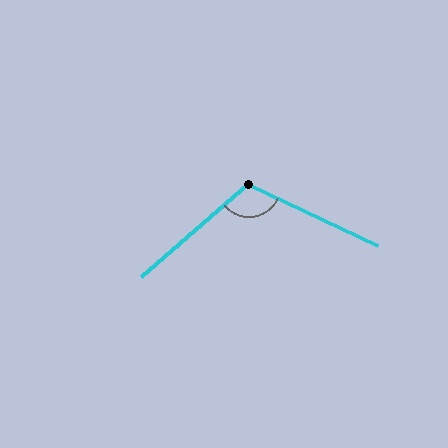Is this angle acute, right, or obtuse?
It is obtuse.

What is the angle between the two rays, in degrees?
Approximately 114 degrees.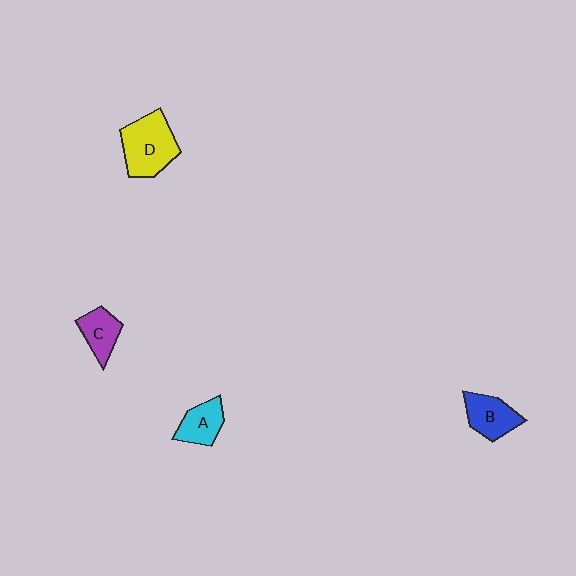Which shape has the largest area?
Shape D (yellow).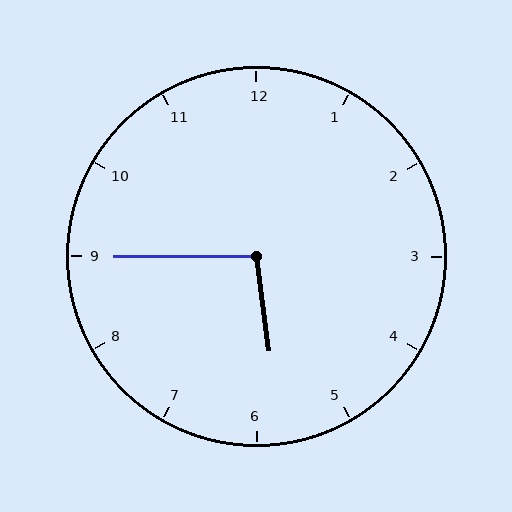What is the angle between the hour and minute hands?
Approximately 98 degrees.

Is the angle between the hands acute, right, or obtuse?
It is obtuse.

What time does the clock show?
5:45.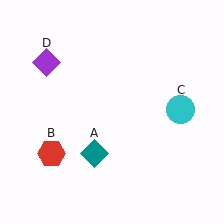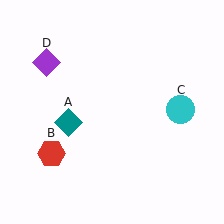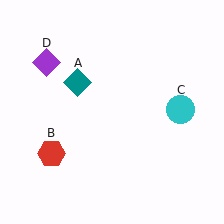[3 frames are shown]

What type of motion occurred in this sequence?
The teal diamond (object A) rotated clockwise around the center of the scene.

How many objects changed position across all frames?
1 object changed position: teal diamond (object A).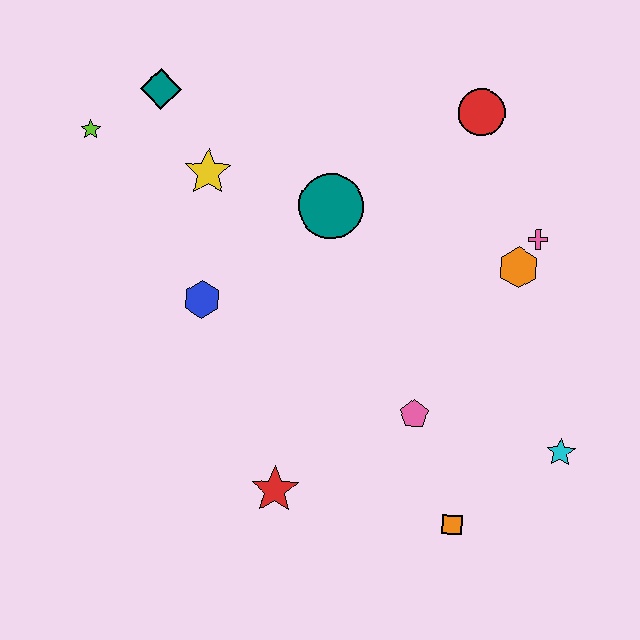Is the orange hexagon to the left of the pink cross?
Yes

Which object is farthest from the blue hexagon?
The cyan star is farthest from the blue hexagon.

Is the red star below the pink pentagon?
Yes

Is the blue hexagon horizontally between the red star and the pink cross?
No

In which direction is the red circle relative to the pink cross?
The red circle is above the pink cross.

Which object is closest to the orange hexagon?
The pink cross is closest to the orange hexagon.